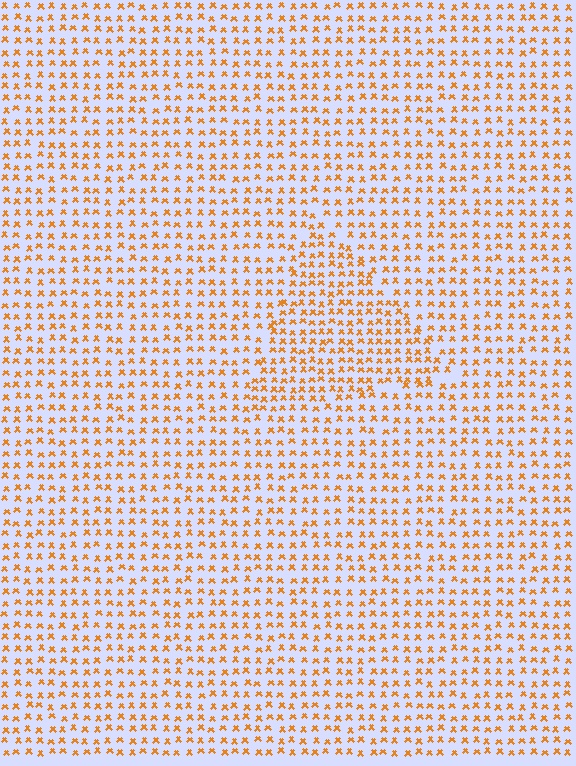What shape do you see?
I see a triangle.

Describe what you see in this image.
The image contains small orange elements arranged at two different densities. A triangle-shaped region is visible where the elements are more densely packed than the surrounding area.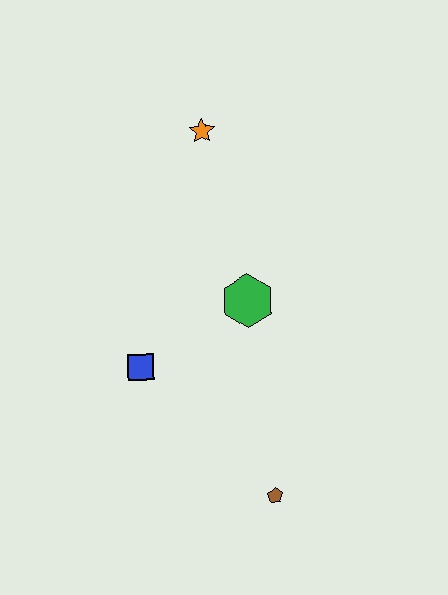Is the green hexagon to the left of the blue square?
No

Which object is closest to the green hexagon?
The blue square is closest to the green hexagon.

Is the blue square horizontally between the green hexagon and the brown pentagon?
No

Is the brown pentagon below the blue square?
Yes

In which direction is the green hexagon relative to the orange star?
The green hexagon is below the orange star.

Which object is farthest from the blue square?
The orange star is farthest from the blue square.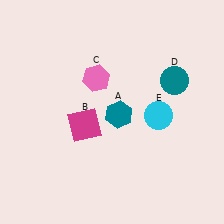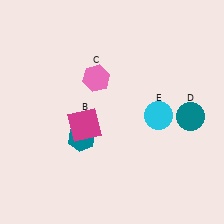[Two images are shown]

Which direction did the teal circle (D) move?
The teal circle (D) moved down.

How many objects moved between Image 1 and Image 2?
2 objects moved between the two images.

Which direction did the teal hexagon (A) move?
The teal hexagon (A) moved left.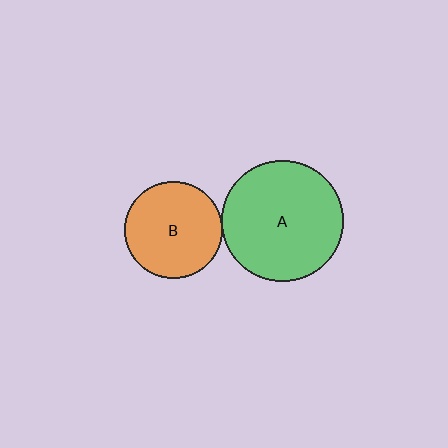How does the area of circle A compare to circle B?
Approximately 1.6 times.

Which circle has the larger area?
Circle A (green).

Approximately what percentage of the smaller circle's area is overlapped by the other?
Approximately 5%.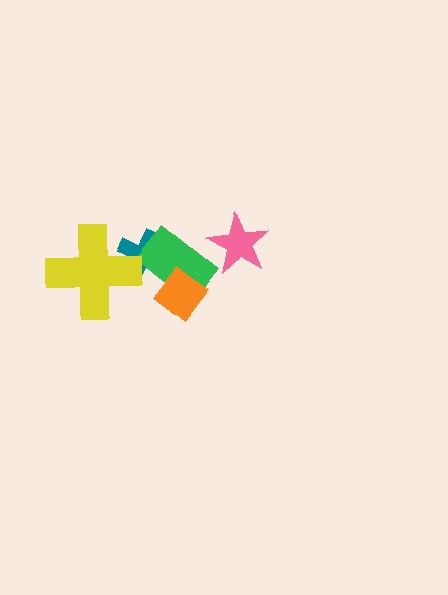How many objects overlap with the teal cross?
2 objects overlap with the teal cross.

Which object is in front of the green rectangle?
The orange diamond is in front of the green rectangle.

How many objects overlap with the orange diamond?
1 object overlaps with the orange diamond.